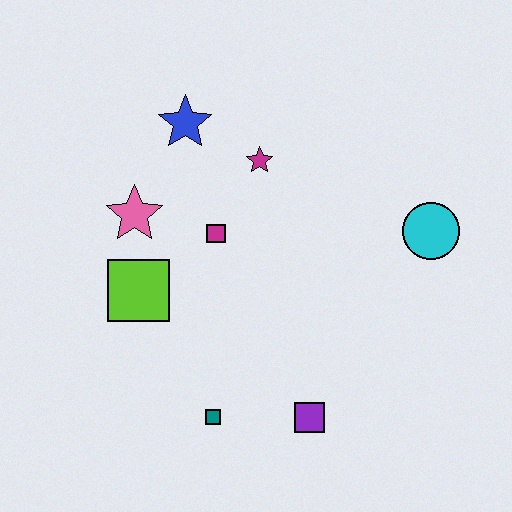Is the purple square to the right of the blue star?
Yes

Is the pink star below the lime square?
No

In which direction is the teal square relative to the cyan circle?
The teal square is to the left of the cyan circle.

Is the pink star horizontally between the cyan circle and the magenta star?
No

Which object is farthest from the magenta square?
The cyan circle is farthest from the magenta square.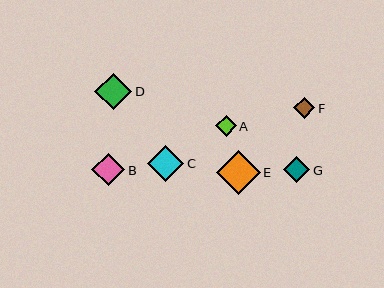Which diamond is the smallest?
Diamond A is the smallest with a size of approximately 21 pixels.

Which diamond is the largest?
Diamond E is the largest with a size of approximately 44 pixels.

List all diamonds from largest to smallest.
From largest to smallest: E, D, C, B, G, F, A.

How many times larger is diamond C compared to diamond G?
Diamond C is approximately 1.4 times the size of diamond G.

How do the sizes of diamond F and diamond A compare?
Diamond F and diamond A are approximately the same size.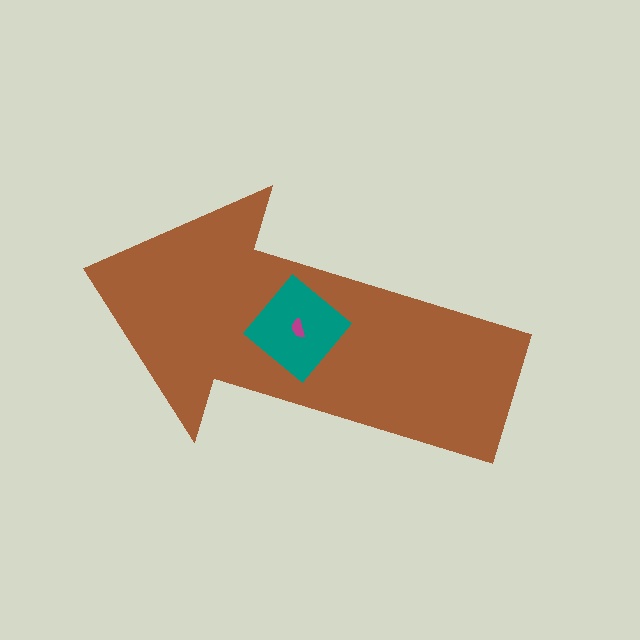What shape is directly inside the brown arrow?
The teal diamond.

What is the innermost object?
The magenta semicircle.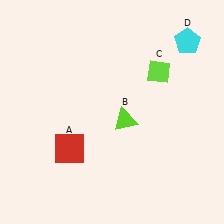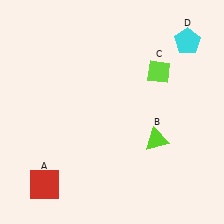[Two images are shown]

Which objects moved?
The objects that moved are: the red square (A), the lime triangle (B).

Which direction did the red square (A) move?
The red square (A) moved down.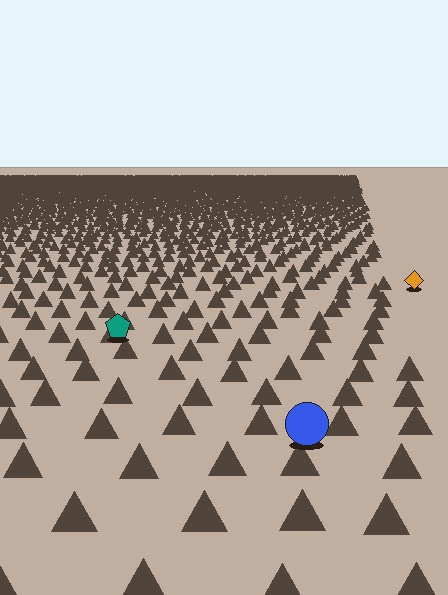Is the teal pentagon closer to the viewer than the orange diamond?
Yes. The teal pentagon is closer — you can tell from the texture gradient: the ground texture is coarser near it.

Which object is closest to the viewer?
The blue circle is closest. The texture marks near it are larger and more spread out.